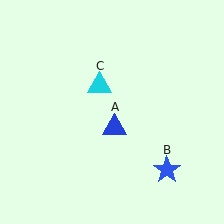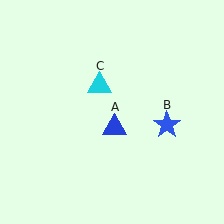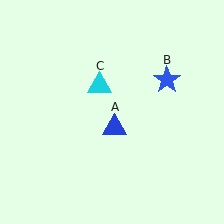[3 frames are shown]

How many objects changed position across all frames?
1 object changed position: blue star (object B).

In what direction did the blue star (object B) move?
The blue star (object B) moved up.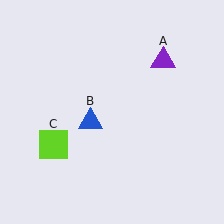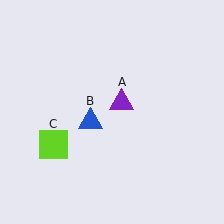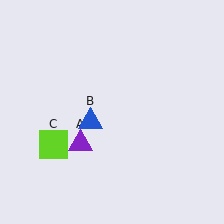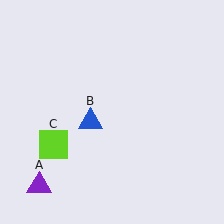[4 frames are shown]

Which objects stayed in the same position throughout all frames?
Blue triangle (object B) and lime square (object C) remained stationary.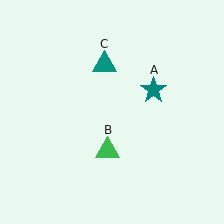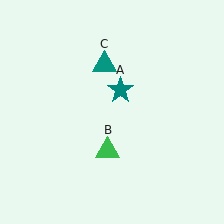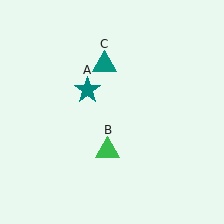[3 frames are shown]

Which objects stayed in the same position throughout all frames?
Green triangle (object B) and teal triangle (object C) remained stationary.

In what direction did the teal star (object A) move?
The teal star (object A) moved left.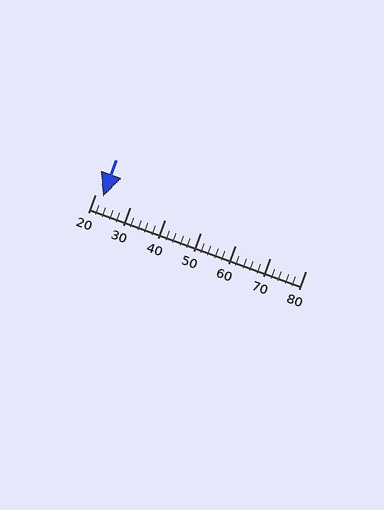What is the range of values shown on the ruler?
The ruler shows values from 20 to 80.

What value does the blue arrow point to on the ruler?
The blue arrow points to approximately 22.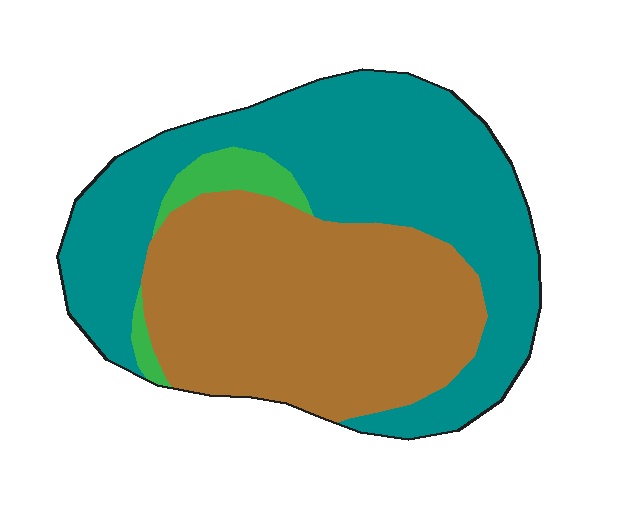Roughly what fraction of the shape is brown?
Brown covers around 45% of the shape.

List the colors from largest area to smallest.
From largest to smallest: teal, brown, green.